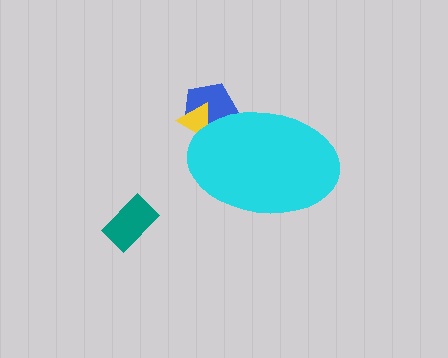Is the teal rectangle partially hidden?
No, the teal rectangle is fully visible.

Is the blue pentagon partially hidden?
Yes, the blue pentagon is partially hidden behind the cyan ellipse.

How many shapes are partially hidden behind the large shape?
2 shapes are partially hidden.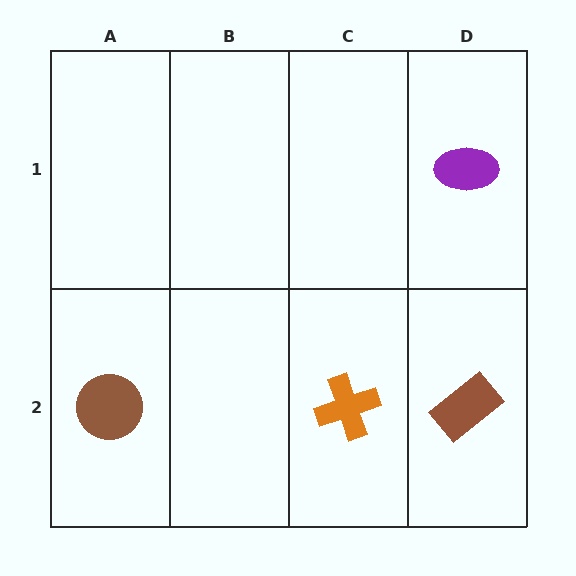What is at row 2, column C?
An orange cross.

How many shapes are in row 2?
3 shapes.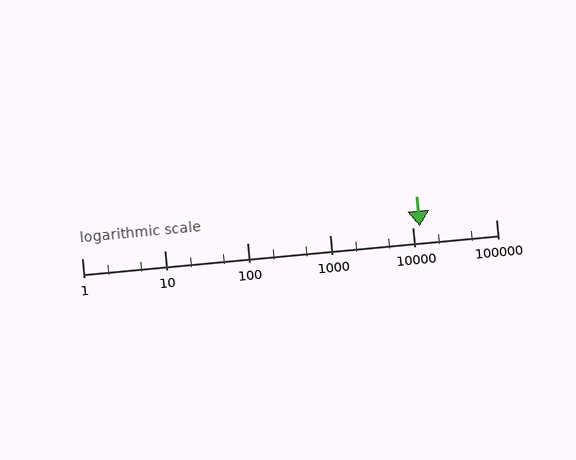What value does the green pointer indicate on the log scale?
The pointer indicates approximately 12000.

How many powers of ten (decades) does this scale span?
The scale spans 5 decades, from 1 to 100000.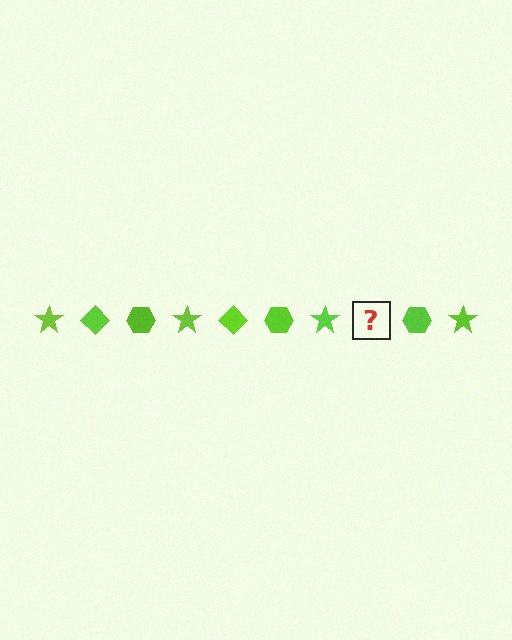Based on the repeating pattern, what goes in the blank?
The blank should be a lime diamond.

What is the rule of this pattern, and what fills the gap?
The rule is that the pattern cycles through star, diamond, hexagon shapes in lime. The gap should be filled with a lime diamond.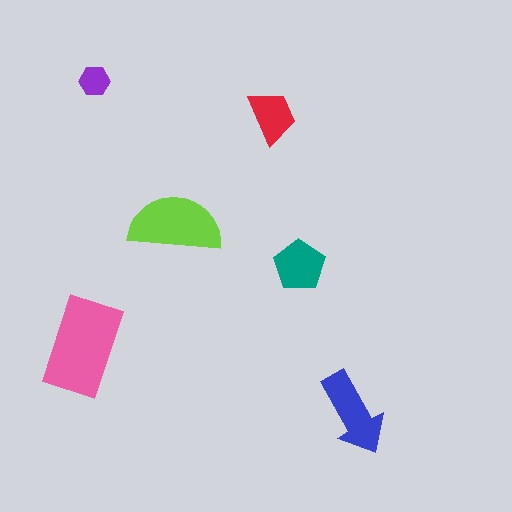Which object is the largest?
The pink rectangle.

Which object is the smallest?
The purple hexagon.